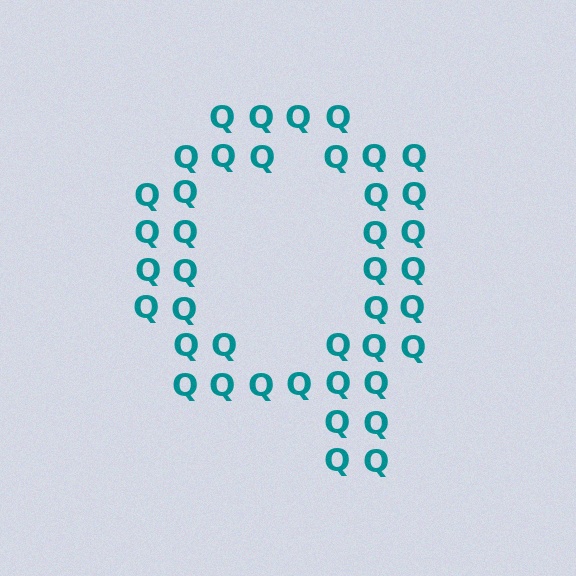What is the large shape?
The large shape is the letter Q.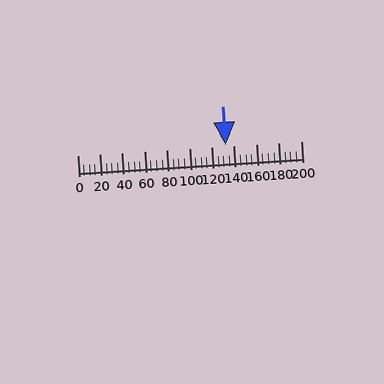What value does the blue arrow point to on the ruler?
The blue arrow points to approximately 132.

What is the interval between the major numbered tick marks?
The major tick marks are spaced 20 units apart.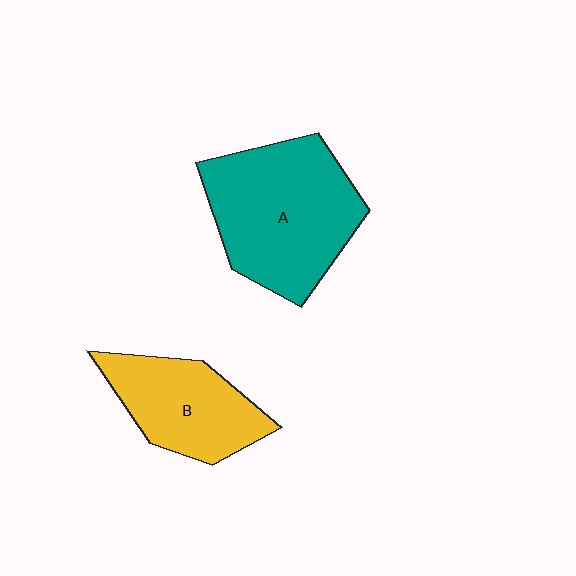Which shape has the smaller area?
Shape B (yellow).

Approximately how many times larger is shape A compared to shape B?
Approximately 1.5 times.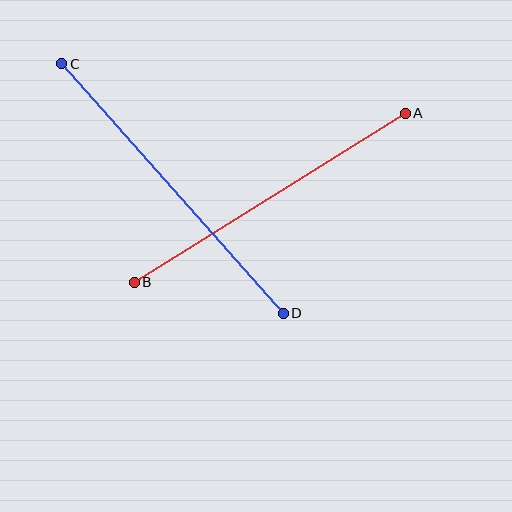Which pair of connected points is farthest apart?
Points C and D are farthest apart.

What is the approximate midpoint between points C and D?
The midpoint is at approximately (173, 189) pixels.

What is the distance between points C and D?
The distance is approximately 334 pixels.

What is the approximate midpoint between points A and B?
The midpoint is at approximately (270, 198) pixels.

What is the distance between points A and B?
The distance is approximately 319 pixels.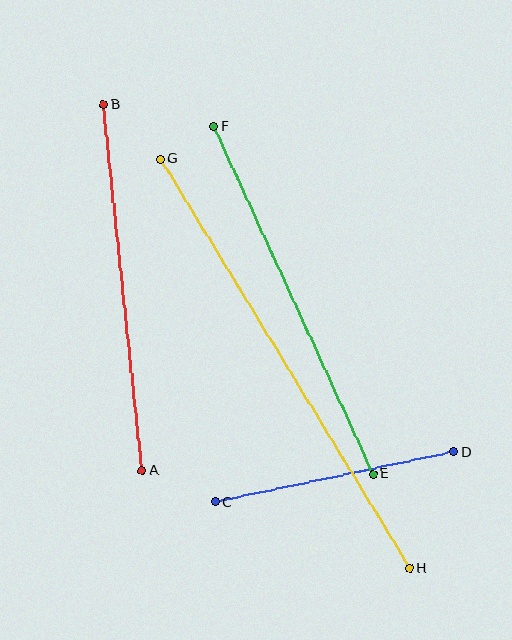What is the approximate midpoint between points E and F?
The midpoint is at approximately (294, 300) pixels.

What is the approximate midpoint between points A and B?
The midpoint is at approximately (123, 288) pixels.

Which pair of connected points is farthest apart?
Points G and H are farthest apart.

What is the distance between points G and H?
The distance is approximately 479 pixels.